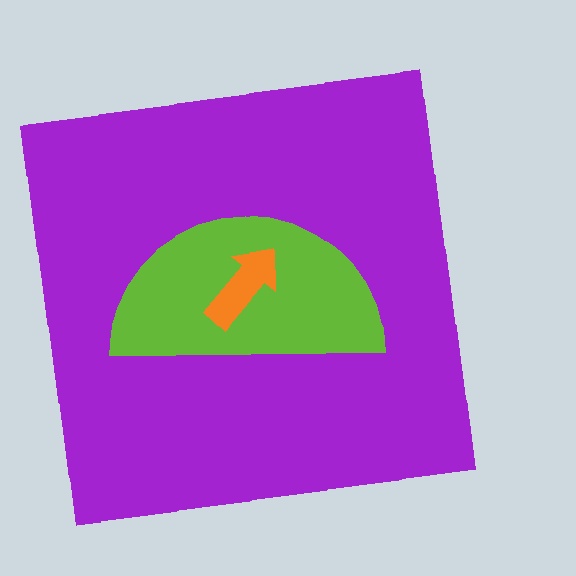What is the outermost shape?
The purple square.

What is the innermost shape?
The orange arrow.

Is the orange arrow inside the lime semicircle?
Yes.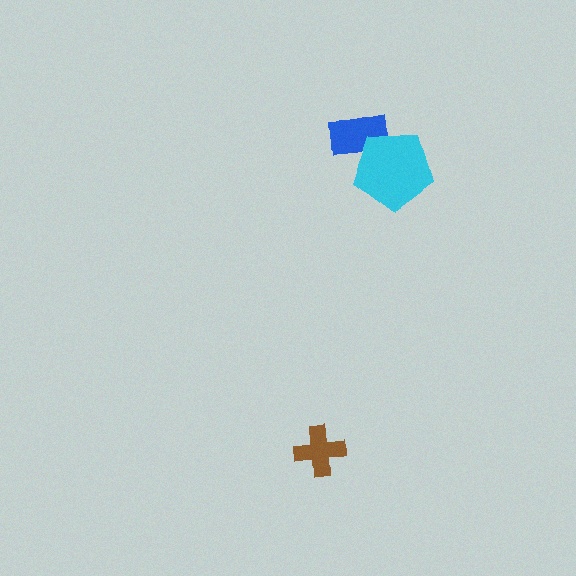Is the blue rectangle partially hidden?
Yes, it is partially covered by another shape.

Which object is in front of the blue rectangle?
The cyan pentagon is in front of the blue rectangle.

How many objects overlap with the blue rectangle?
1 object overlaps with the blue rectangle.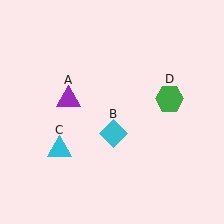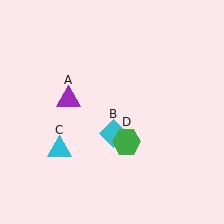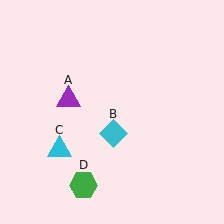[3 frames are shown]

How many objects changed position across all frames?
1 object changed position: green hexagon (object D).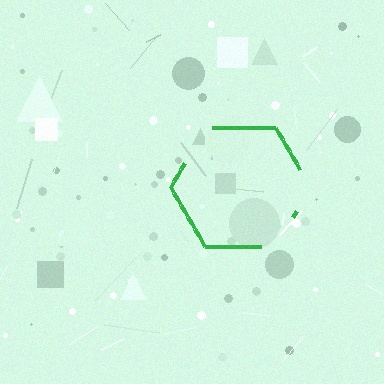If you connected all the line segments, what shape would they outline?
They would outline a hexagon.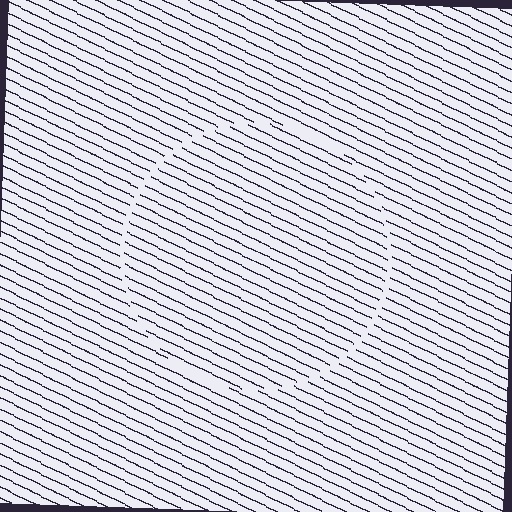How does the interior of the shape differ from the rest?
The interior of the shape contains the same grating, shifted by half a period — the contour is defined by the phase discontinuity where line-ends from the inner and outer gratings abut.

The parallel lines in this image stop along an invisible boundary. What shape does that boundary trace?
An illusory circle. The interior of the shape contains the same grating, shifted by half a period — the contour is defined by the phase discontinuity where line-ends from the inner and outer gratings abut.